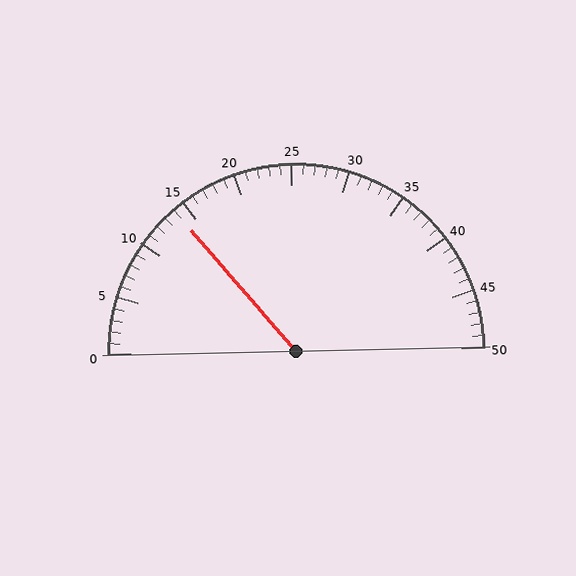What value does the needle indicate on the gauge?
The needle indicates approximately 14.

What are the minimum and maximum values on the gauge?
The gauge ranges from 0 to 50.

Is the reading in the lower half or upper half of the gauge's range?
The reading is in the lower half of the range (0 to 50).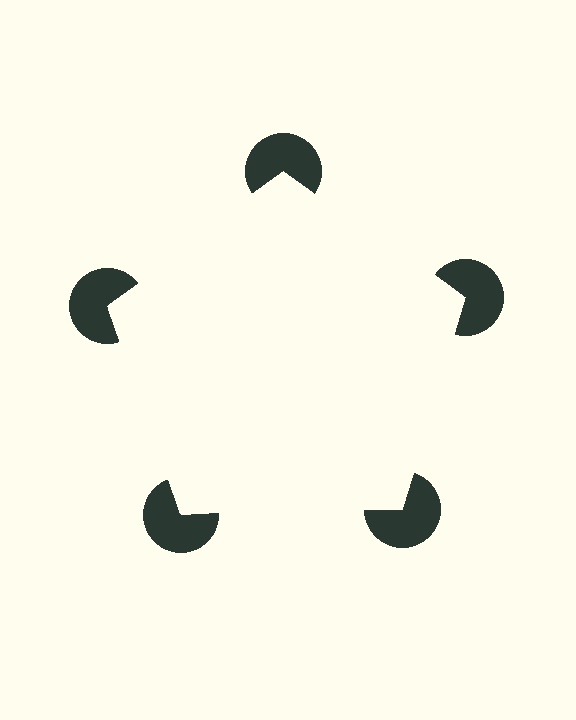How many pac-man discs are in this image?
There are 5 — one at each vertex of the illusory pentagon.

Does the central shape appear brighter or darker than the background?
It typically appears slightly brighter than the background, even though no actual brightness change is drawn.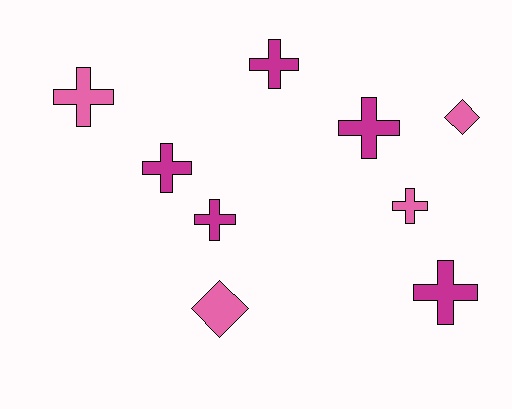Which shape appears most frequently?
Cross, with 7 objects.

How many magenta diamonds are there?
There are no magenta diamonds.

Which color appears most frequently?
Magenta, with 5 objects.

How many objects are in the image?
There are 9 objects.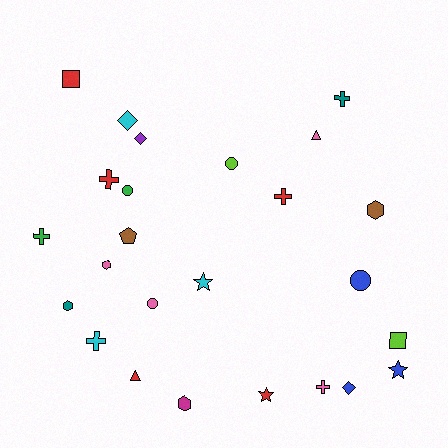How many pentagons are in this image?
There is 1 pentagon.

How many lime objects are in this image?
There are 2 lime objects.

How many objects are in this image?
There are 25 objects.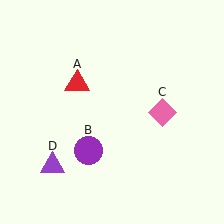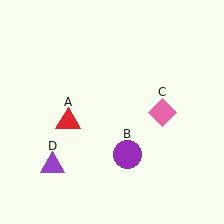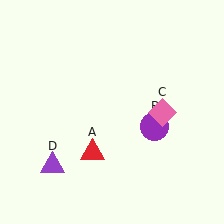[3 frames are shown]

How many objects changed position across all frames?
2 objects changed position: red triangle (object A), purple circle (object B).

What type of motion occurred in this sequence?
The red triangle (object A), purple circle (object B) rotated counterclockwise around the center of the scene.